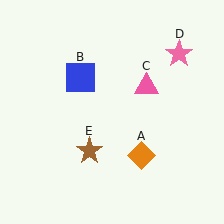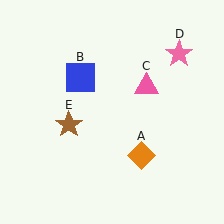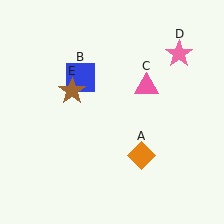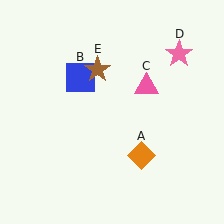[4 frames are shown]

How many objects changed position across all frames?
1 object changed position: brown star (object E).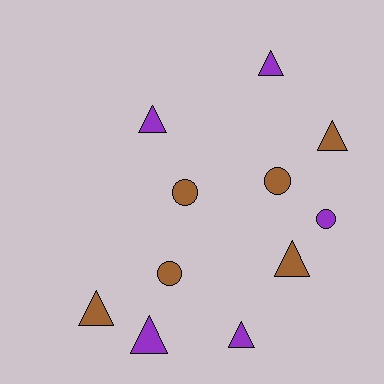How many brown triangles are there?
There are 3 brown triangles.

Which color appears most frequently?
Brown, with 6 objects.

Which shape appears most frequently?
Triangle, with 7 objects.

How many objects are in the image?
There are 11 objects.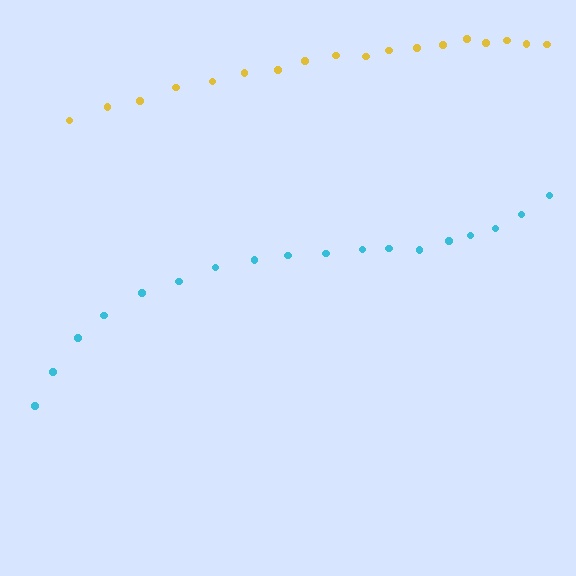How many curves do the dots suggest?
There are 2 distinct paths.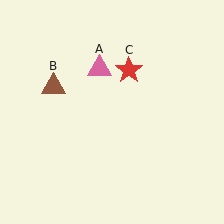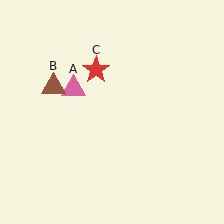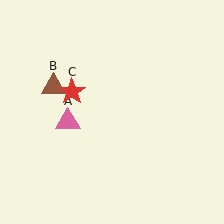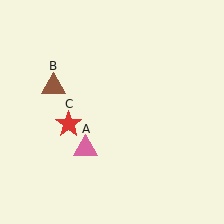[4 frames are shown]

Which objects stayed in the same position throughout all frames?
Brown triangle (object B) remained stationary.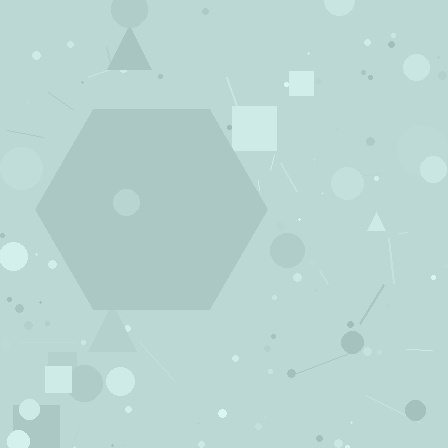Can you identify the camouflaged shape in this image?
The camouflaged shape is a hexagon.